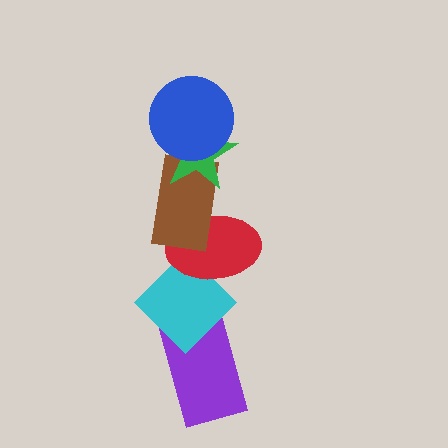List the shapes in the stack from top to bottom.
From top to bottom: the blue circle, the green star, the brown rectangle, the red ellipse, the cyan diamond, the purple rectangle.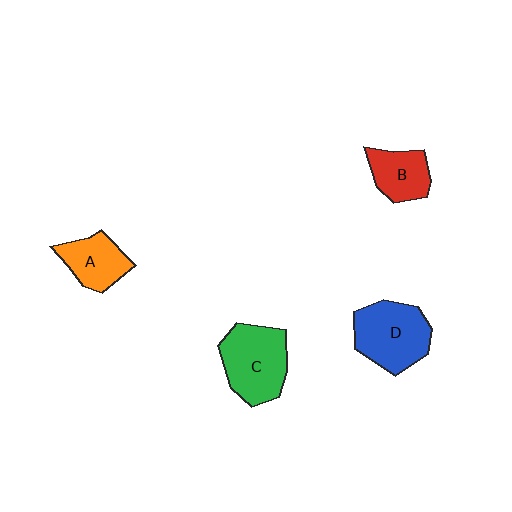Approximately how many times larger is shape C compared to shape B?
Approximately 1.6 times.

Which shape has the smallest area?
Shape B (red).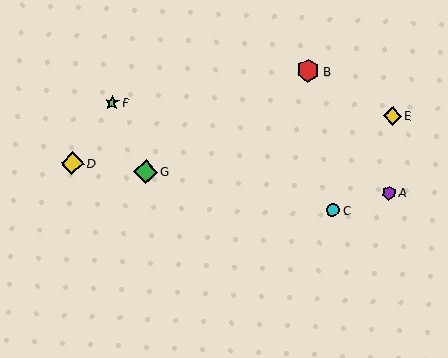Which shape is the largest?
The green diamond (labeled G) is the largest.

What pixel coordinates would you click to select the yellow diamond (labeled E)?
Click at (392, 116) to select the yellow diamond E.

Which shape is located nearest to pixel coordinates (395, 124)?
The yellow diamond (labeled E) at (392, 116) is nearest to that location.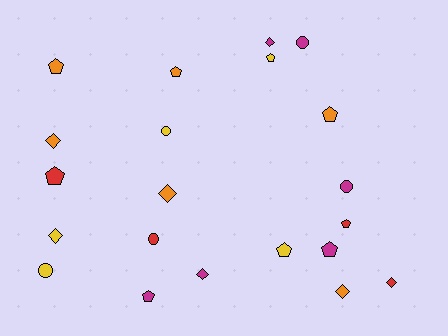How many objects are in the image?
There are 21 objects.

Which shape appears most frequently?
Pentagon, with 9 objects.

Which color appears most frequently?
Magenta, with 6 objects.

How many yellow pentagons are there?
There are 2 yellow pentagons.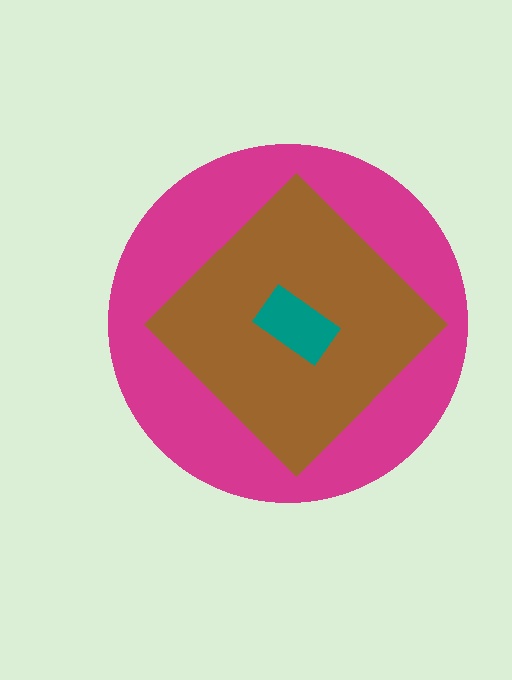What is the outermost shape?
The magenta circle.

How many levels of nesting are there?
3.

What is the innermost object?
The teal rectangle.